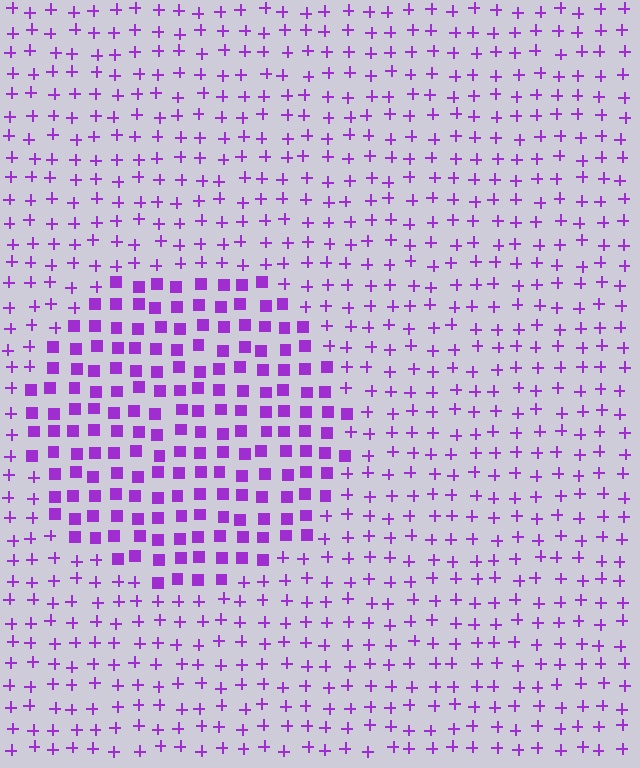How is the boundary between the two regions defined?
The boundary is defined by a change in element shape: squares inside vs. plus signs outside. All elements share the same color and spacing.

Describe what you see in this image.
The image is filled with small purple elements arranged in a uniform grid. A circle-shaped region contains squares, while the surrounding area contains plus signs. The boundary is defined purely by the change in element shape.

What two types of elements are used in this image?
The image uses squares inside the circle region and plus signs outside it.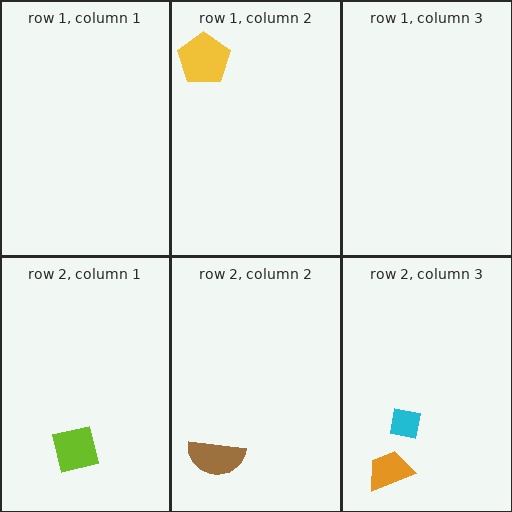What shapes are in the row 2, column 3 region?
The orange trapezoid, the cyan square.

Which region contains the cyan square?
The row 2, column 3 region.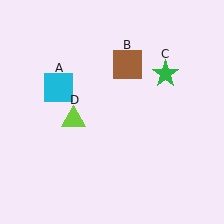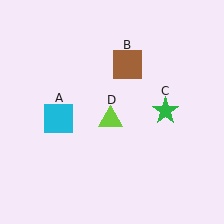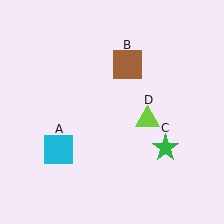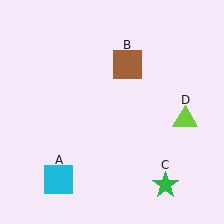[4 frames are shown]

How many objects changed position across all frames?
3 objects changed position: cyan square (object A), green star (object C), lime triangle (object D).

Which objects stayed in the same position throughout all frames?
Brown square (object B) remained stationary.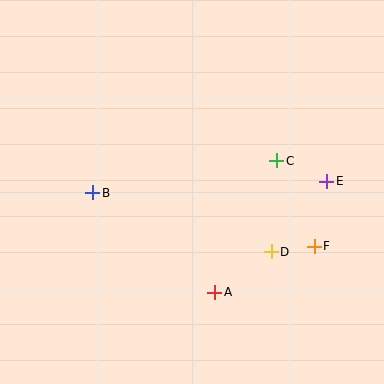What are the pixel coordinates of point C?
Point C is at (277, 161).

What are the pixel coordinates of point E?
Point E is at (327, 181).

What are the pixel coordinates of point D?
Point D is at (271, 252).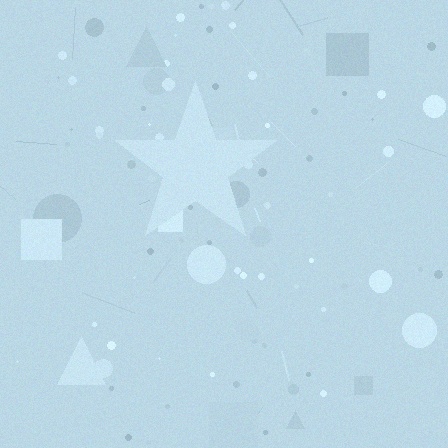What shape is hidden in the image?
A star is hidden in the image.